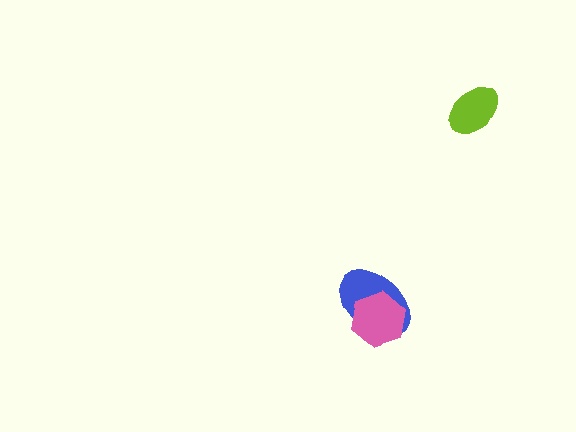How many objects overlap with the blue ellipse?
1 object overlaps with the blue ellipse.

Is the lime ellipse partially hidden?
No, no other shape covers it.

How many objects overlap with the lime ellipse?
0 objects overlap with the lime ellipse.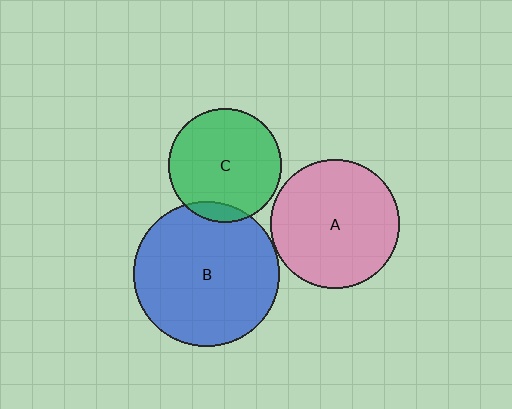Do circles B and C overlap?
Yes.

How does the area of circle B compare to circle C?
Approximately 1.6 times.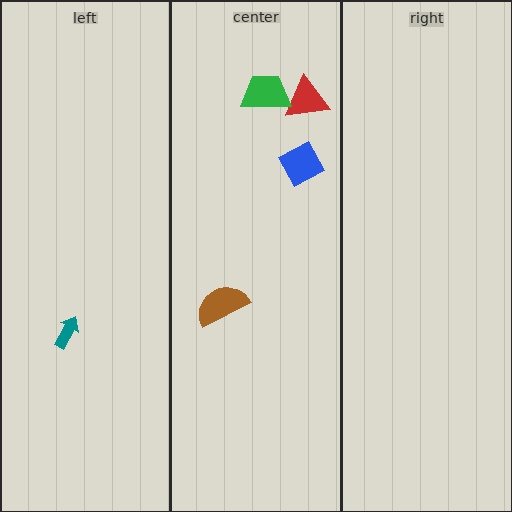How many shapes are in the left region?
1.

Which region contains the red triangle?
The center region.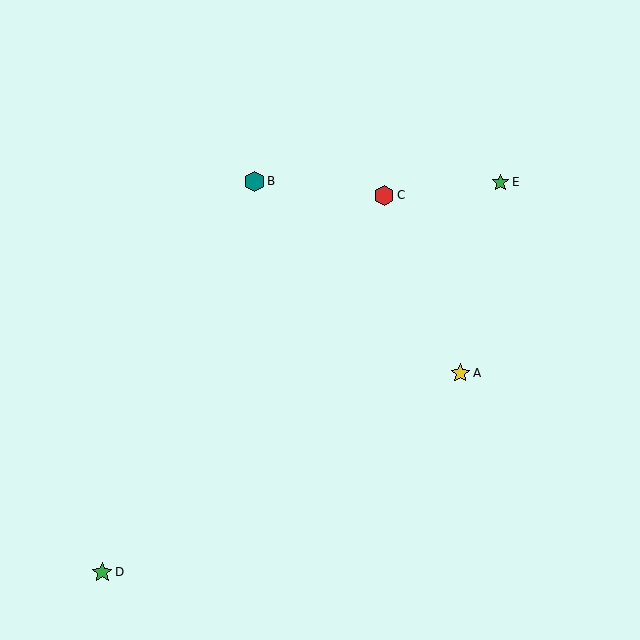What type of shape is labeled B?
Shape B is a teal hexagon.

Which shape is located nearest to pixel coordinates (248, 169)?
The teal hexagon (labeled B) at (255, 181) is nearest to that location.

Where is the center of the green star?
The center of the green star is at (500, 182).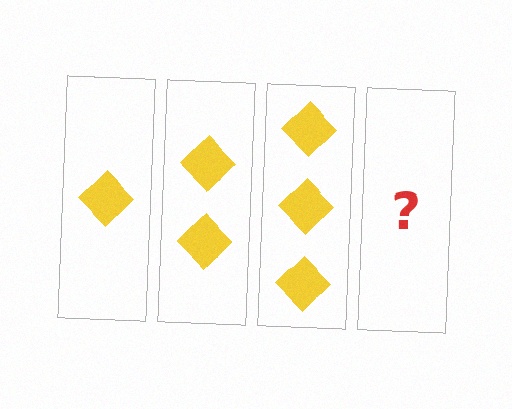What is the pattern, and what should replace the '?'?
The pattern is that each step adds one more diamond. The '?' should be 4 diamonds.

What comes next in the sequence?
The next element should be 4 diamonds.